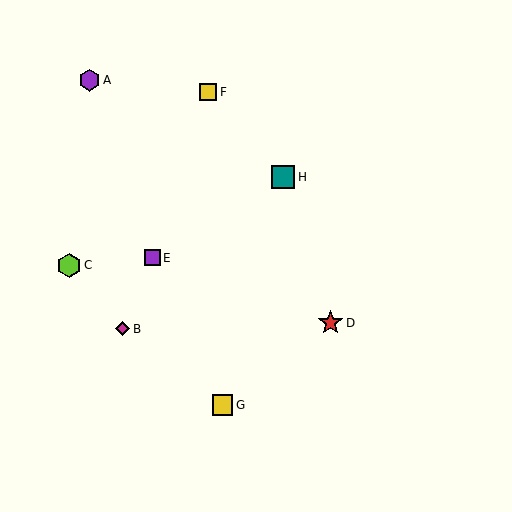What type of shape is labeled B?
Shape B is a magenta diamond.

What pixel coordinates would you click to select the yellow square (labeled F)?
Click at (208, 92) to select the yellow square F.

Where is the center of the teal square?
The center of the teal square is at (283, 177).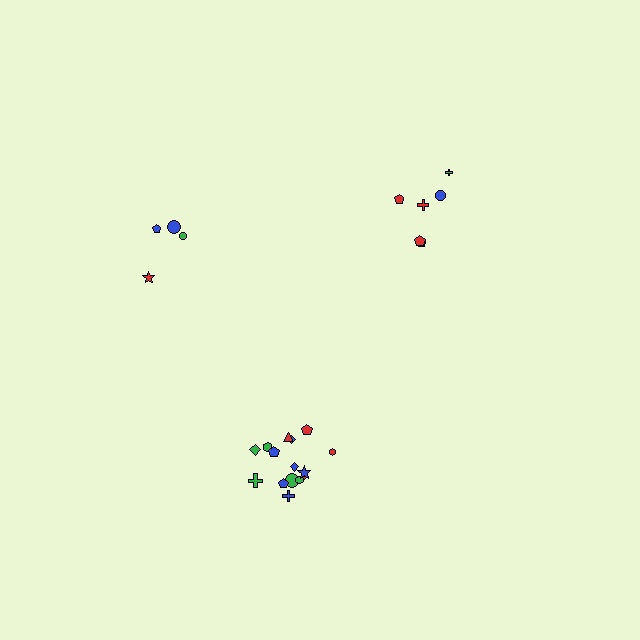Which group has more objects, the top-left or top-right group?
The top-right group.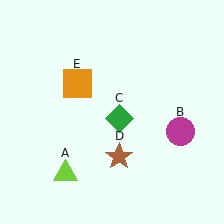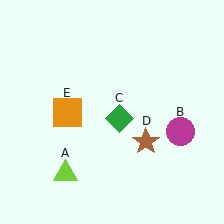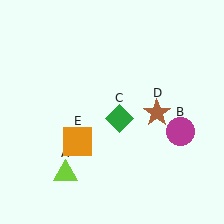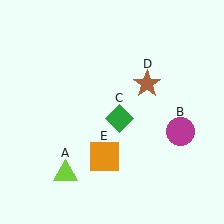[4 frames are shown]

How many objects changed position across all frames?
2 objects changed position: brown star (object D), orange square (object E).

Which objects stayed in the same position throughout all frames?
Lime triangle (object A) and magenta circle (object B) and green diamond (object C) remained stationary.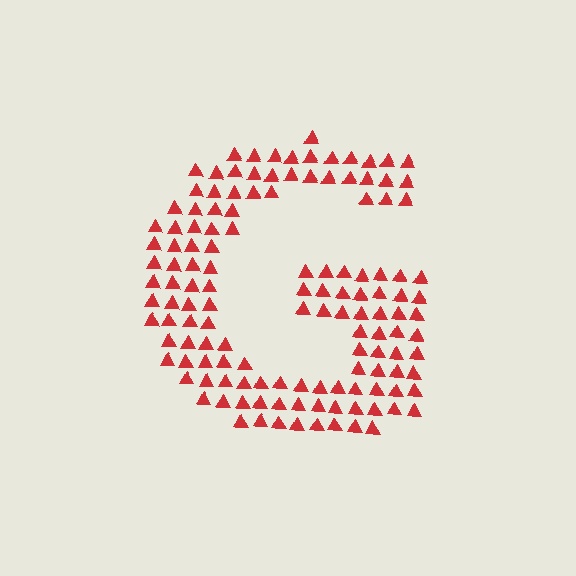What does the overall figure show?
The overall figure shows the letter G.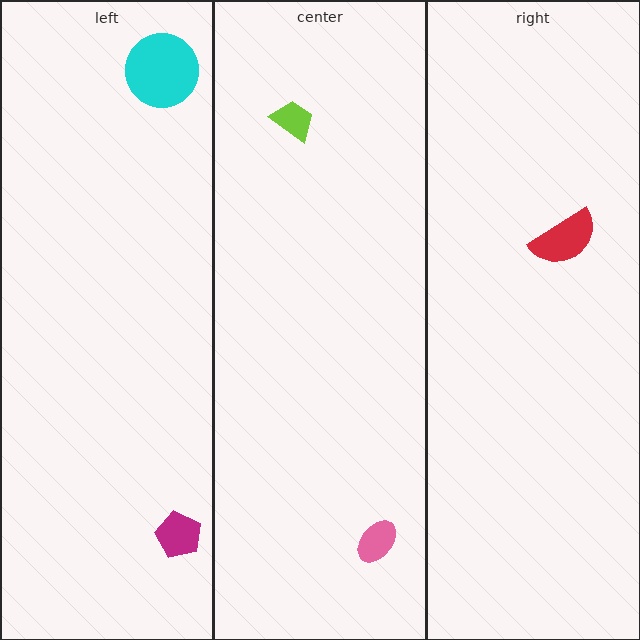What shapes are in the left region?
The cyan circle, the magenta pentagon.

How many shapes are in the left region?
2.